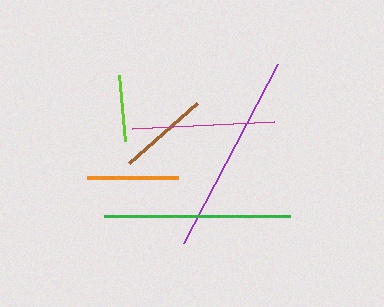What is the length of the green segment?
The green segment is approximately 186 pixels long.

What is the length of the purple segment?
The purple segment is approximately 202 pixels long.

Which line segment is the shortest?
The lime line is the shortest at approximately 66 pixels.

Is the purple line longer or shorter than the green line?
The purple line is longer than the green line.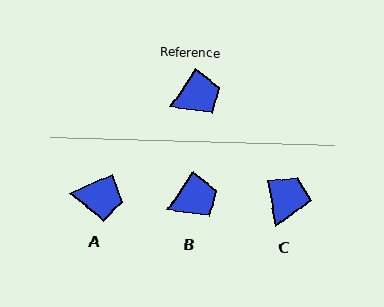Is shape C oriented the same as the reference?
No, it is off by about 44 degrees.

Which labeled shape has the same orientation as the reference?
B.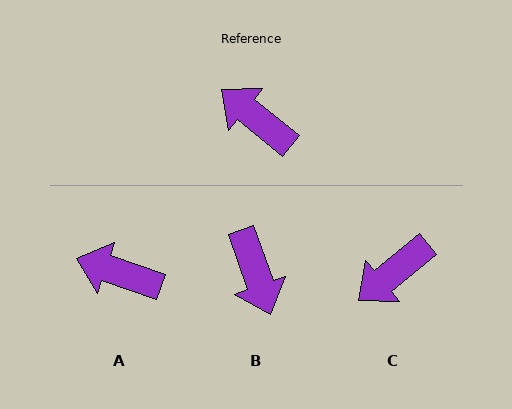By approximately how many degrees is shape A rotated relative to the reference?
Approximately 20 degrees counter-clockwise.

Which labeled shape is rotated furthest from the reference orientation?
B, about 148 degrees away.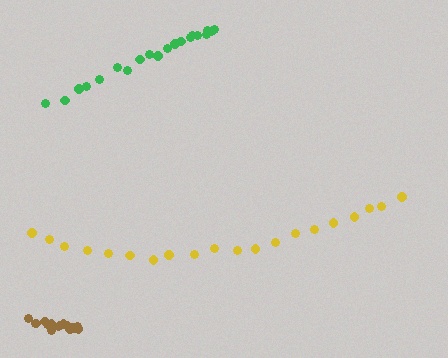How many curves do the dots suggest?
There are 3 distinct paths.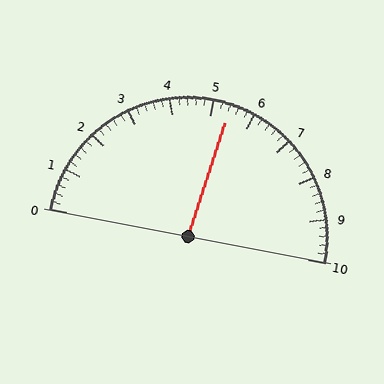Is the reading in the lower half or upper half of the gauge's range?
The reading is in the upper half of the range (0 to 10).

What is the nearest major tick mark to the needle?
The nearest major tick mark is 5.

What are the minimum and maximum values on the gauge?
The gauge ranges from 0 to 10.